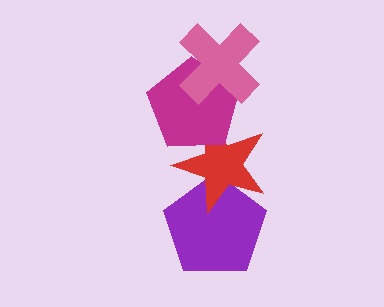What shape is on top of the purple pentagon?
The red star is on top of the purple pentagon.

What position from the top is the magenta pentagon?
The magenta pentagon is 2nd from the top.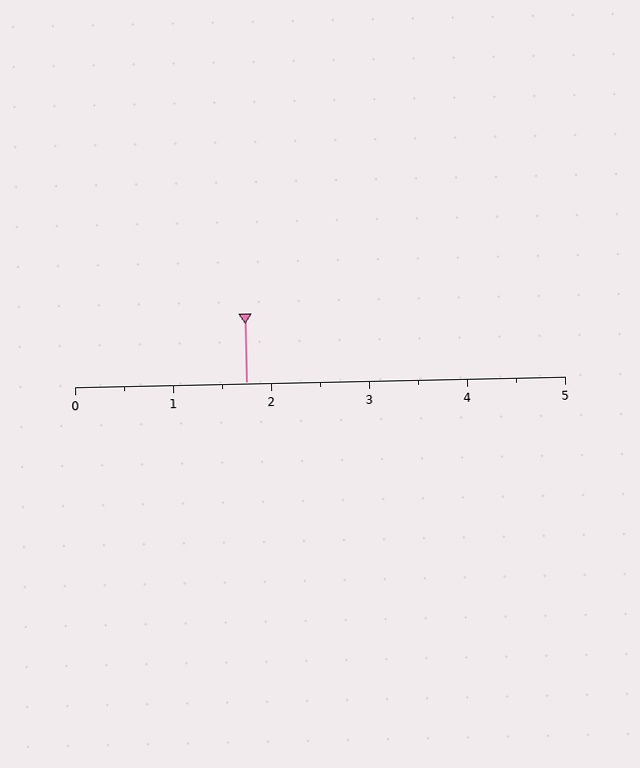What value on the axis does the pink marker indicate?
The marker indicates approximately 1.8.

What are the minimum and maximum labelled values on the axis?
The axis runs from 0 to 5.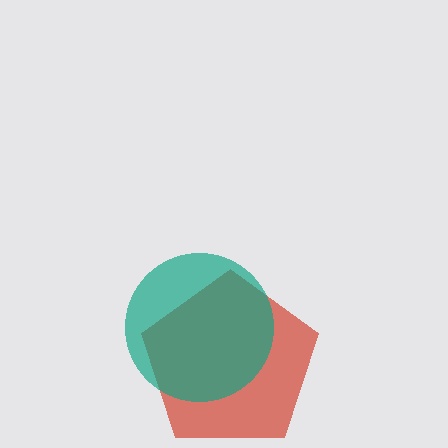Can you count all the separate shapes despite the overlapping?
Yes, there are 2 separate shapes.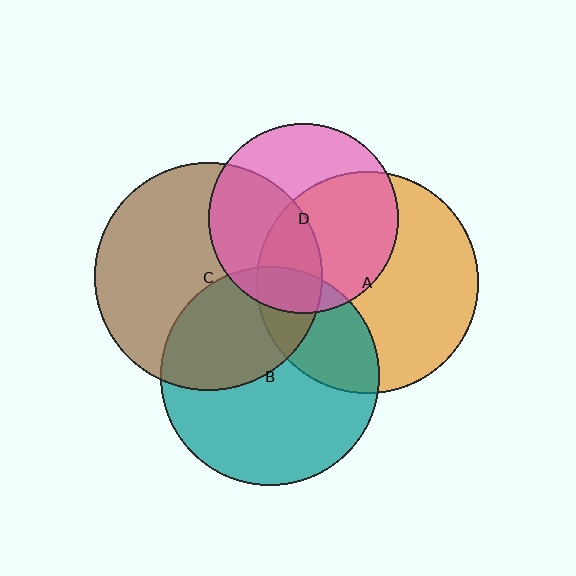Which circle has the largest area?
Circle C (brown).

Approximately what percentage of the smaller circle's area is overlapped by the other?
Approximately 30%.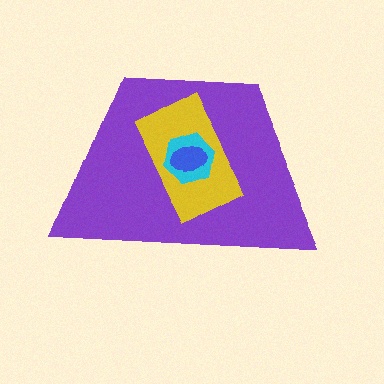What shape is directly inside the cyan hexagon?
The blue ellipse.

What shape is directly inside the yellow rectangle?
The cyan hexagon.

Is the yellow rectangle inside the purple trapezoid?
Yes.